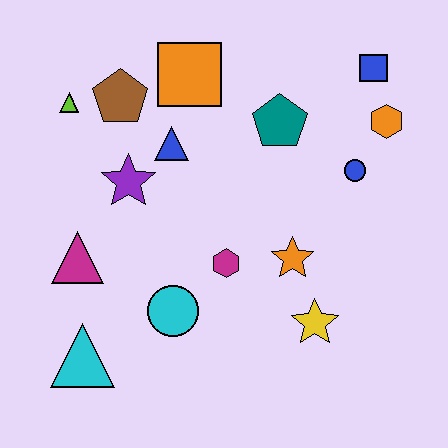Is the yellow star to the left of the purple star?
No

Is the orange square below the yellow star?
No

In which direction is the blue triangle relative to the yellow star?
The blue triangle is above the yellow star.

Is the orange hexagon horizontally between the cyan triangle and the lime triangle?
No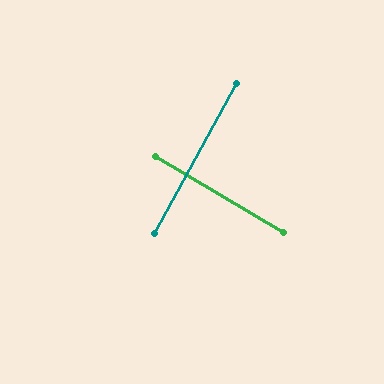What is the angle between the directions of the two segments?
Approximately 88 degrees.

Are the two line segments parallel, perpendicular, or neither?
Perpendicular — they meet at approximately 88°.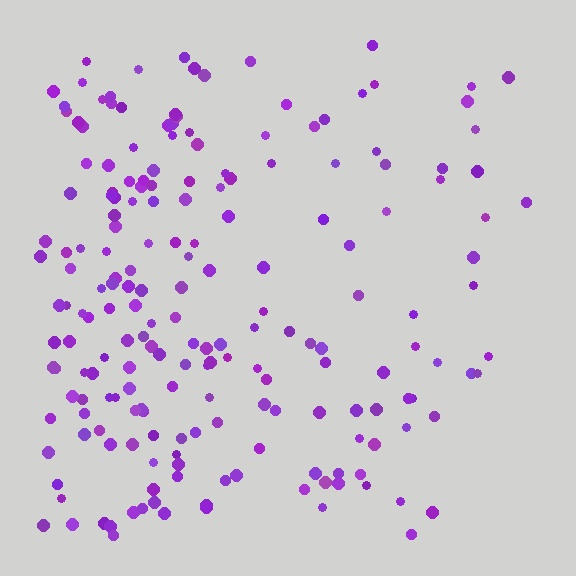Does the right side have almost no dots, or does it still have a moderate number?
Still a moderate number, just noticeably fewer than the left.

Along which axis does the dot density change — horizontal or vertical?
Horizontal.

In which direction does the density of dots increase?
From right to left, with the left side densest.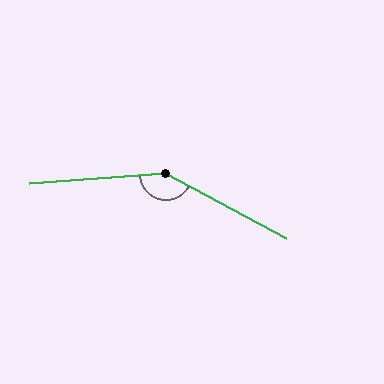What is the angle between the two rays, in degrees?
Approximately 148 degrees.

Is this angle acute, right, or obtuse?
It is obtuse.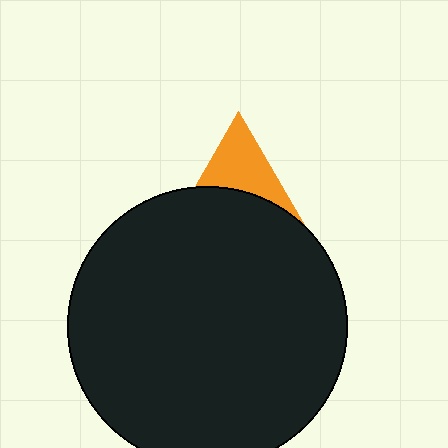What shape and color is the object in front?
The object in front is a black circle.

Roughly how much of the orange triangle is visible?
About half of it is visible (roughly 49%).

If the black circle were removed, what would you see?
You would see the complete orange triangle.